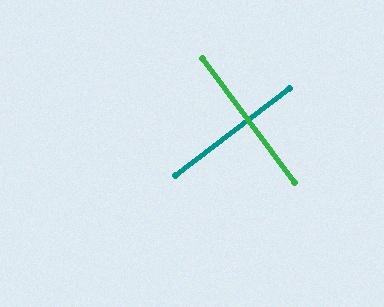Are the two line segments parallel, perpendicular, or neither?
Perpendicular — they meet at approximately 89°.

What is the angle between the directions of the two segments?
Approximately 89 degrees.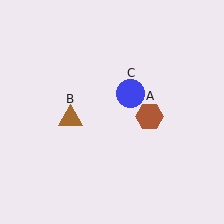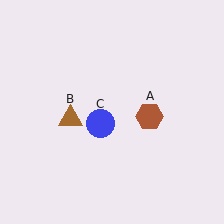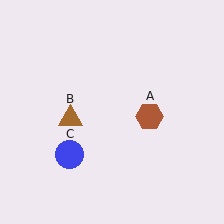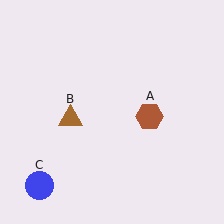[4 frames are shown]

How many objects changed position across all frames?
1 object changed position: blue circle (object C).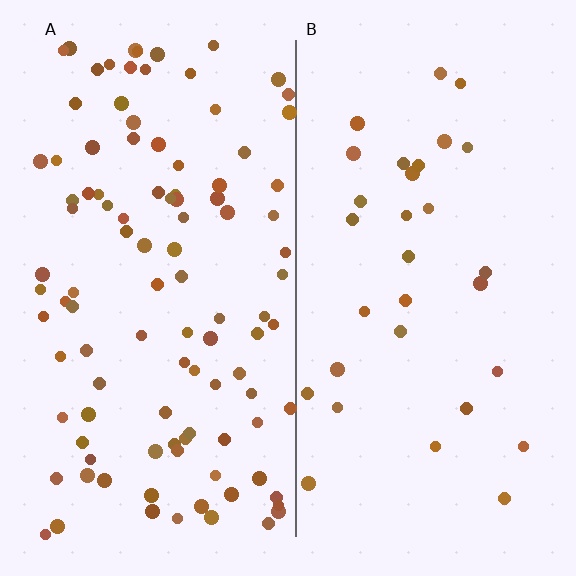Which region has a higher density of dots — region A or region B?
A (the left).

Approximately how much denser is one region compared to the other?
Approximately 3.3× — region A over region B.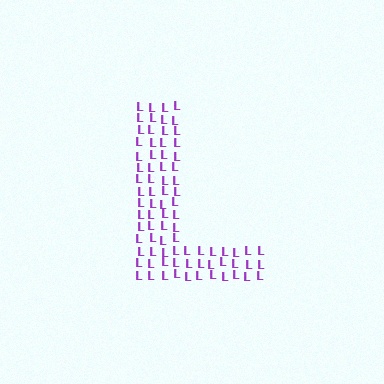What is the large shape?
The large shape is the letter L.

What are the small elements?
The small elements are letter L's.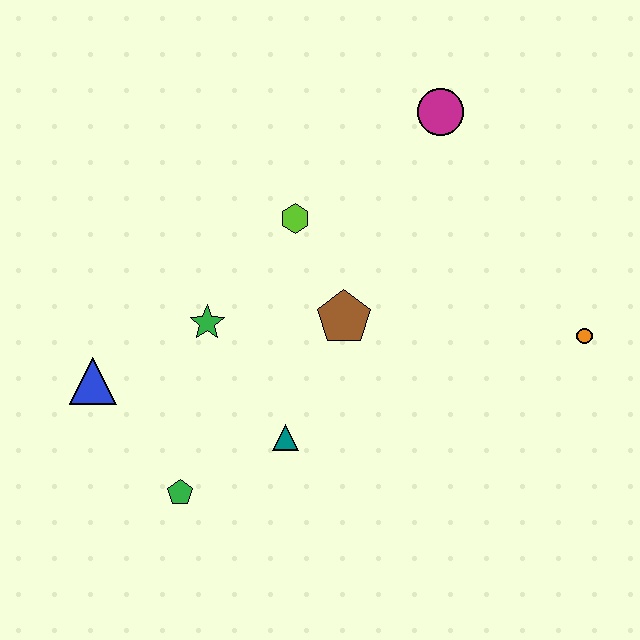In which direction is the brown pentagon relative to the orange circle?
The brown pentagon is to the left of the orange circle.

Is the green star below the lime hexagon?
Yes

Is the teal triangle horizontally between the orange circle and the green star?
Yes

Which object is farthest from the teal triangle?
The magenta circle is farthest from the teal triangle.